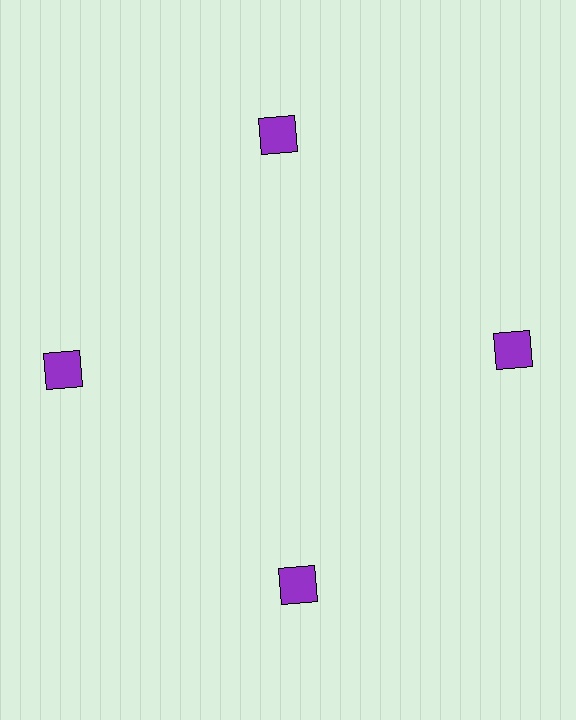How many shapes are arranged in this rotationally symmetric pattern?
There are 4 shapes, arranged in 4 groups of 1.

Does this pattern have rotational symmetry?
Yes, this pattern has 4-fold rotational symmetry. It looks the same after rotating 90 degrees around the center.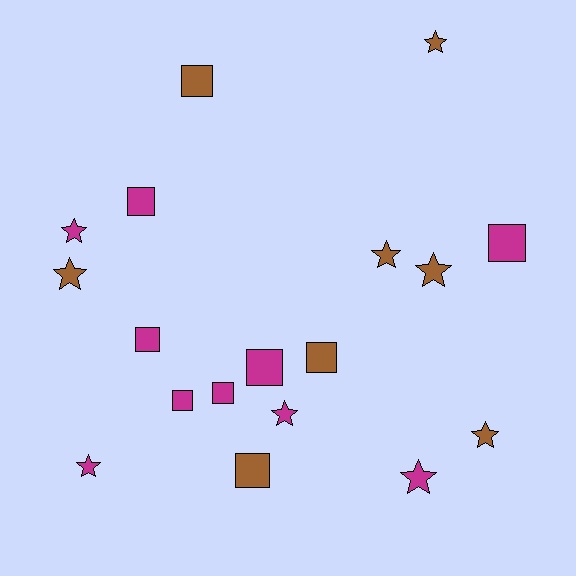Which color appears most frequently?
Magenta, with 10 objects.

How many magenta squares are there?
There are 6 magenta squares.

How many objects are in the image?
There are 18 objects.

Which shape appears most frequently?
Star, with 9 objects.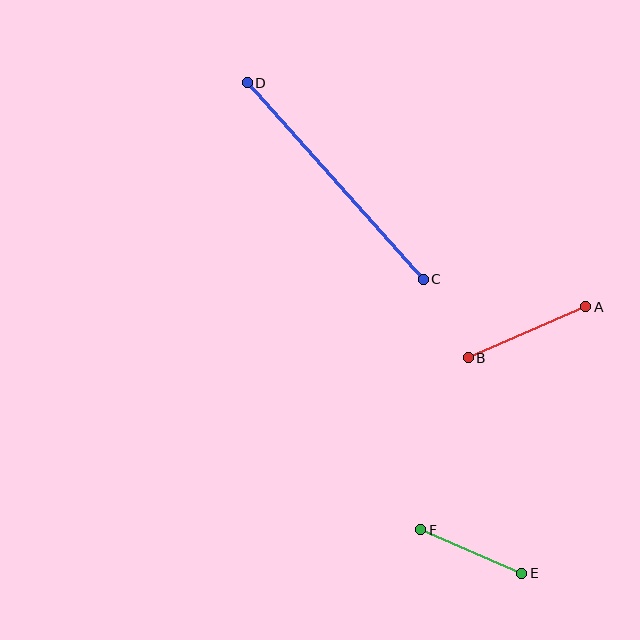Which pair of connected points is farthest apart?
Points C and D are farthest apart.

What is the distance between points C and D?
The distance is approximately 264 pixels.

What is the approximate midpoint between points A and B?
The midpoint is at approximately (527, 332) pixels.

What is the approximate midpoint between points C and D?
The midpoint is at approximately (335, 181) pixels.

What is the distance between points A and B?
The distance is approximately 128 pixels.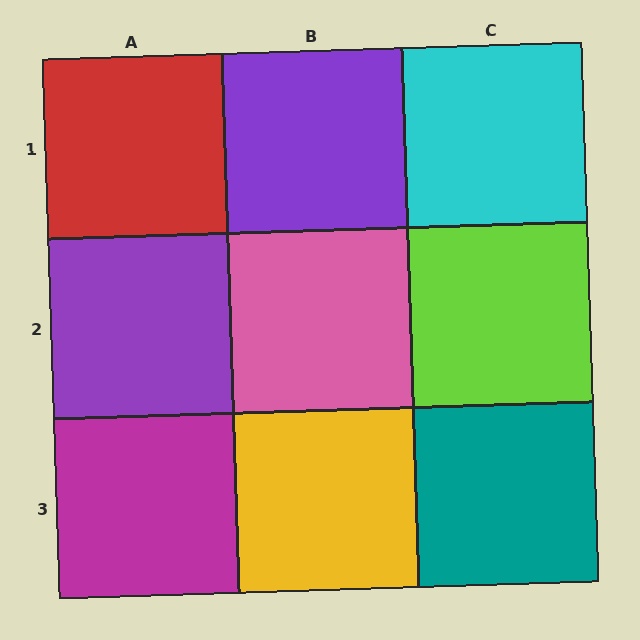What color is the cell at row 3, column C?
Teal.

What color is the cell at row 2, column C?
Lime.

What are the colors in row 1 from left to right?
Red, purple, cyan.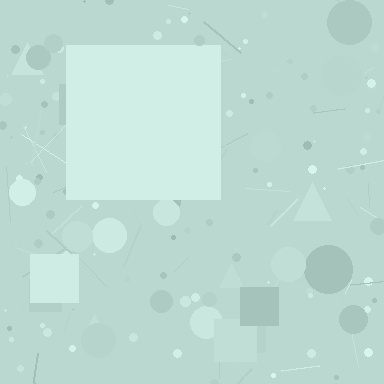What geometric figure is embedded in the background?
A square is embedded in the background.